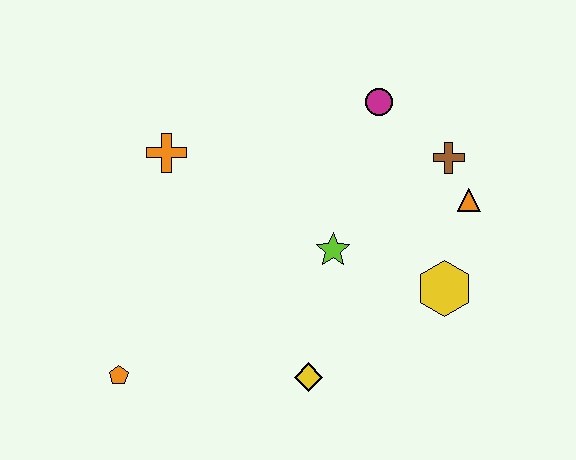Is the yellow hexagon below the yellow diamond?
No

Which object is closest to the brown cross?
The orange triangle is closest to the brown cross.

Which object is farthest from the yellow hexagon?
The orange pentagon is farthest from the yellow hexagon.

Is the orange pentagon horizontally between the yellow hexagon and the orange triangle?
No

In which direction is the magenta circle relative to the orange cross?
The magenta circle is to the right of the orange cross.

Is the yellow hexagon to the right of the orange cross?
Yes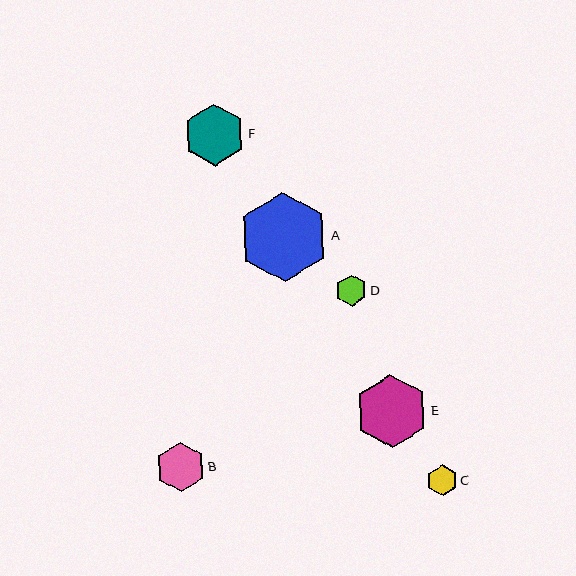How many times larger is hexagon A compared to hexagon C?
Hexagon A is approximately 2.9 times the size of hexagon C.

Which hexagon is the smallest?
Hexagon C is the smallest with a size of approximately 31 pixels.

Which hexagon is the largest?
Hexagon A is the largest with a size of approximately 89 pixels.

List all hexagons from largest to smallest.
From largest to smallest: A, E, F, B, D, C.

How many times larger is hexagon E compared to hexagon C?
Hexagon E is approximately 2.4 times the size of hexagon C.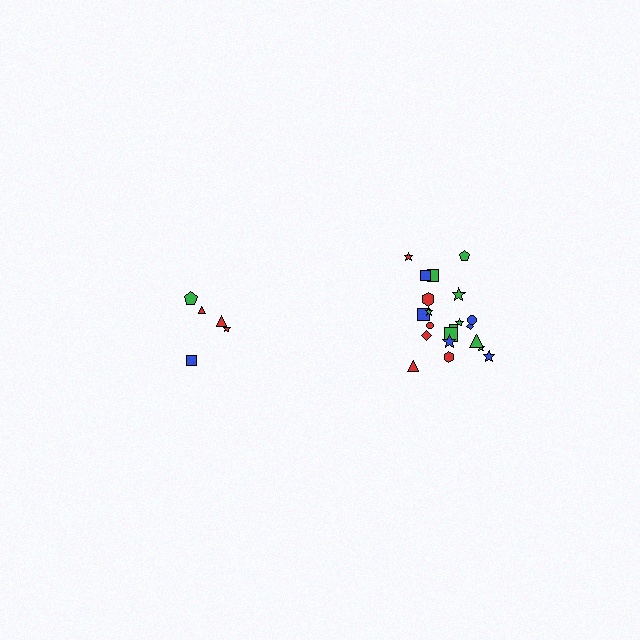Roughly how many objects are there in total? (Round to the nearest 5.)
Roughly 25 objects in total.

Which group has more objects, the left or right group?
The right group.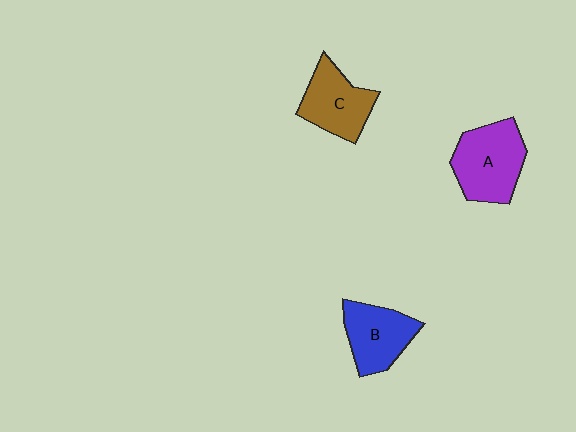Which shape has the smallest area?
Shape C (brown).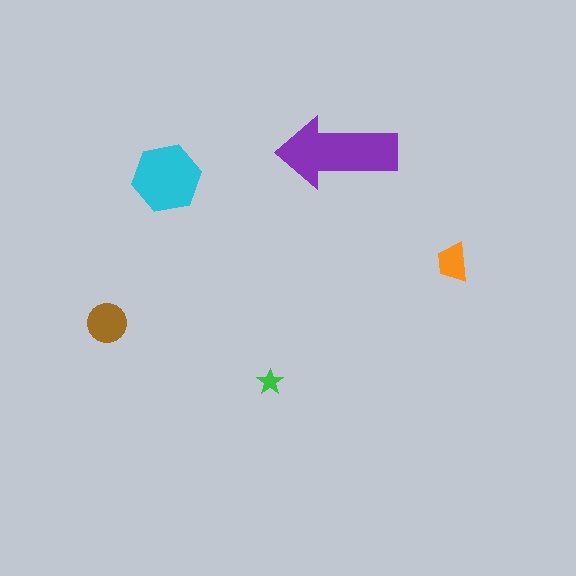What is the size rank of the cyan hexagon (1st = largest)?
2nd.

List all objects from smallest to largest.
The green star, the orange trapezoid, the brown circle, the cyan hexagon, the purple arrow.